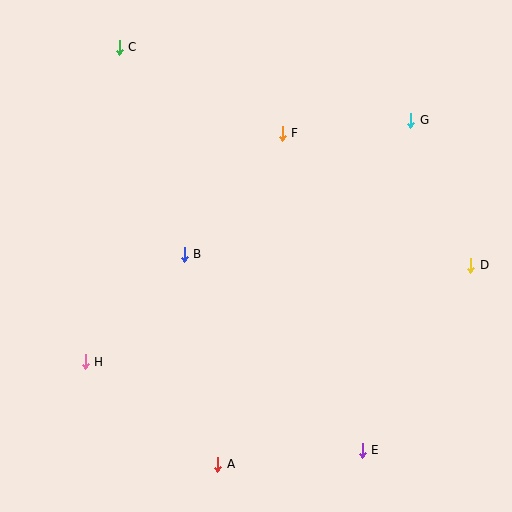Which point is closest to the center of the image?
Point B at (184, 254) is closest to the center.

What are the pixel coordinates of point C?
Point C is at (119, 47).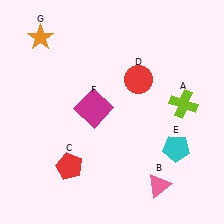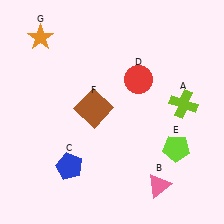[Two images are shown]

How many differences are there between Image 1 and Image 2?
There are 3 differences between the two images.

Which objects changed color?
C changed from red to blue. E changed from cyan to lime. F changed from magenta to brown.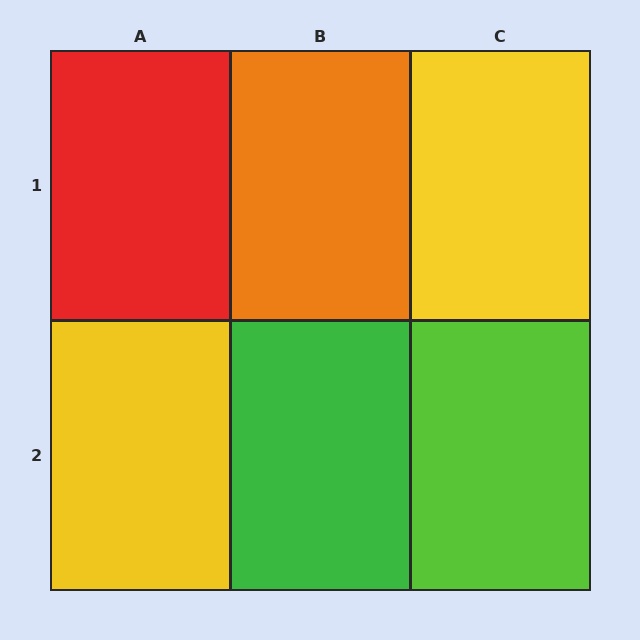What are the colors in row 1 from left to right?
Red, orange, yellow.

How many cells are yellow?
2 cells are yellow.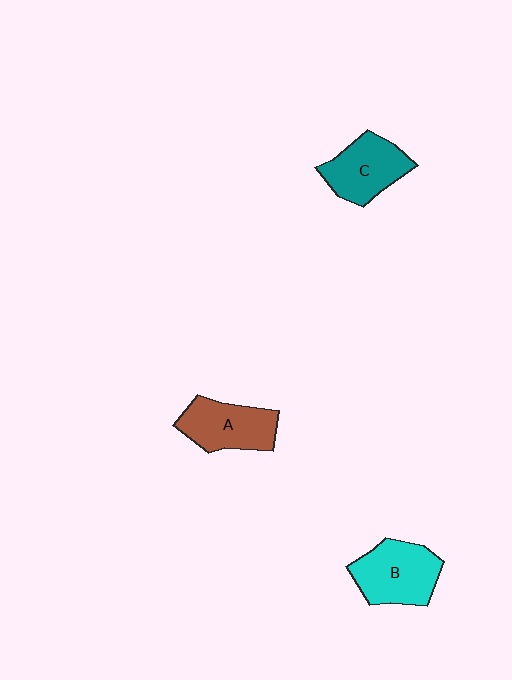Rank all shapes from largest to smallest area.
From largest to smallest: B (cyan), A (brown), C (teal).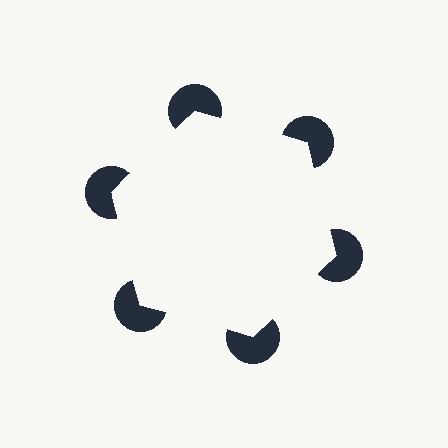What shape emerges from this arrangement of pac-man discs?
An illusory hexagon — its edges are inferred from the aligned wedge cuts in the pac-man discs, not physically drawn.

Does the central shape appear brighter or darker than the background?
It typically appears slightly brighter than the background, even though no actual brightness change is drawn.